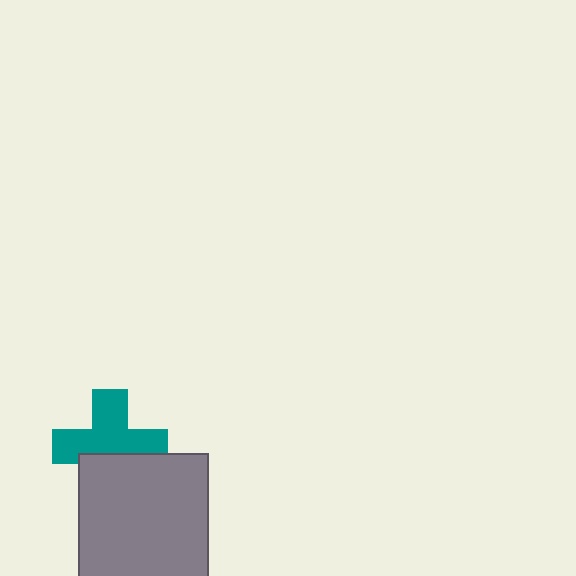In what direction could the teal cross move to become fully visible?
The teal cross could move up. That would shift it out from behind the gray rectangle entirely.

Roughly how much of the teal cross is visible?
Most of it is visible (roughly 66%).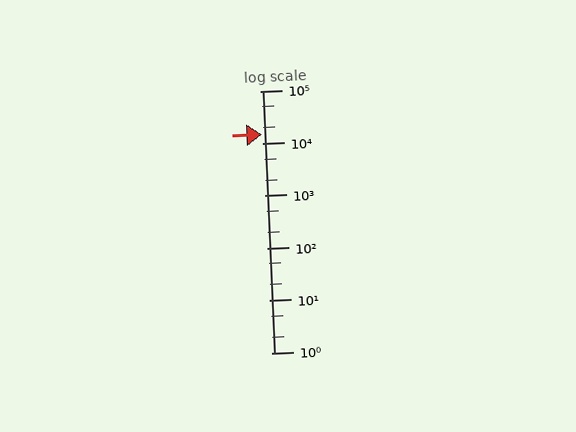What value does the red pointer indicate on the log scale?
The pointer indicates approximately 15000.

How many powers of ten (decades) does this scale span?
The scale spans 5 decades, from 1 to 100000.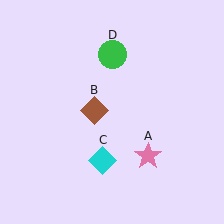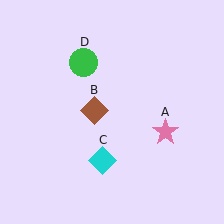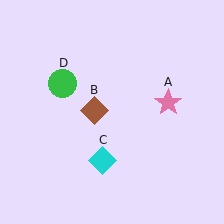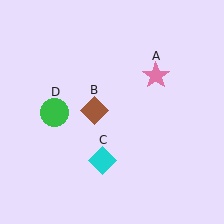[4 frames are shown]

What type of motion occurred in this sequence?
The pink star (object A), green circle (object D) rotated counterclockwise around the center of the scene.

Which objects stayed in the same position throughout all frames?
Brown diamond (object B) and cyan diamond (object C) remained stationary.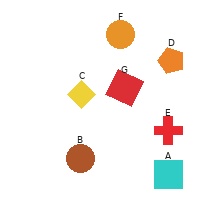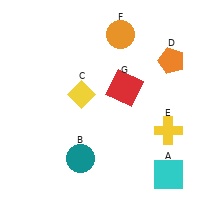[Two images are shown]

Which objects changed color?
B changed from brown to teal. E changed from red to yellow.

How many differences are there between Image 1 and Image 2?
There are 2 differences between the two images.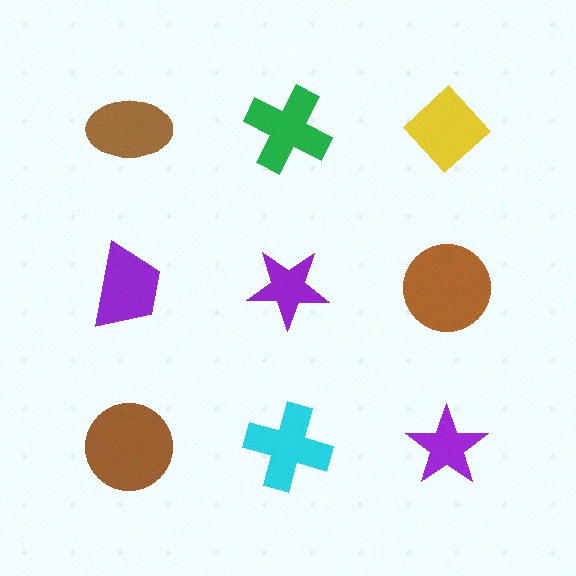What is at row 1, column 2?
A green cross.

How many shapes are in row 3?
3 shapes.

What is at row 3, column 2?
A cyan cross.